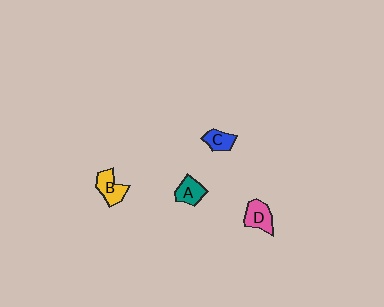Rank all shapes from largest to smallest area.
From largest to smallest: B (yellow), D (pink), A (teal), C (blue).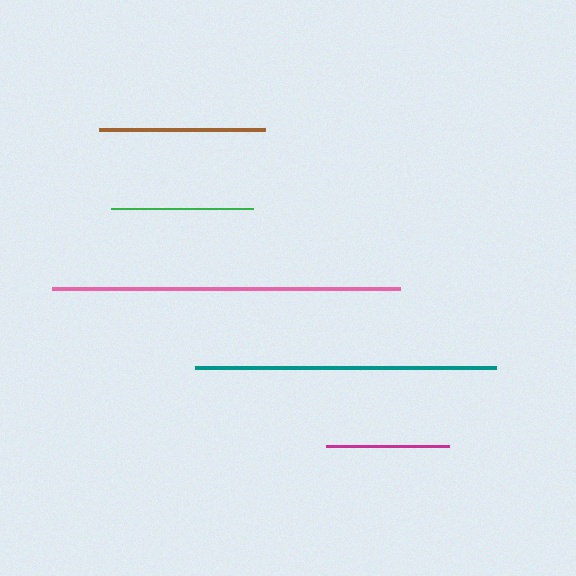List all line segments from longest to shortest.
From longest to shortest: pink, teal, brown, green, magenta.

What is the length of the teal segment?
The teal segment is approximately 301 pixels long.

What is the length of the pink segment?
The pink segment is approximately 348 pixels long.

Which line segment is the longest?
The pink line is the longest at approximately 348 pixels.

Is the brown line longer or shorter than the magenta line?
The brown line is longer than the magenta line.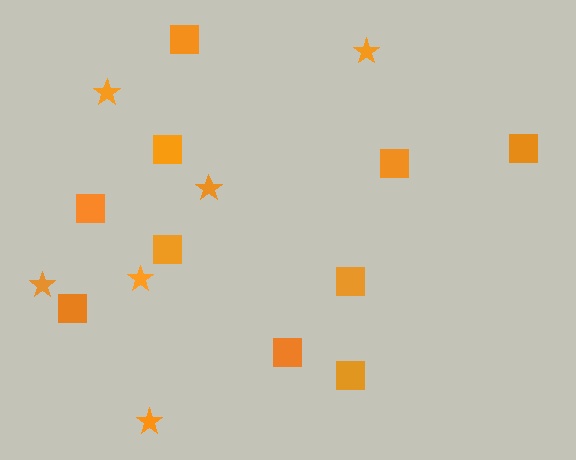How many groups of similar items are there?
There are 2 groups: one group of stars (6) and one group of squares (10).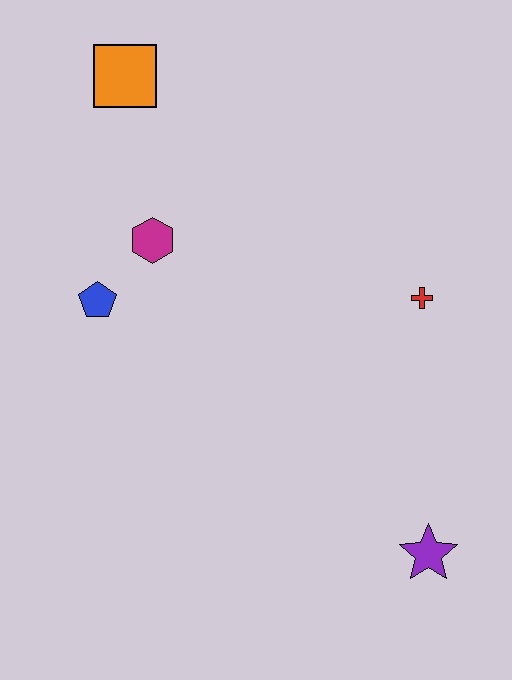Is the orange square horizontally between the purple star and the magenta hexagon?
No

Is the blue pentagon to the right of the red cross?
No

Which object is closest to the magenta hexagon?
The blue pentagon is closest to the magenta hexagon.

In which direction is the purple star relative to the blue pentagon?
The purple star is to the right of the blue pentagon.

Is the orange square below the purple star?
No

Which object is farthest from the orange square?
The purple star is farthest from the orange square.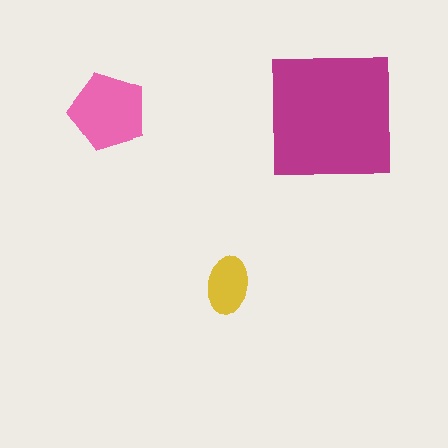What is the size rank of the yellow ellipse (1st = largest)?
3rd.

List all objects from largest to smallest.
The magenta square, the pink pentagon, the yellow ellipse.